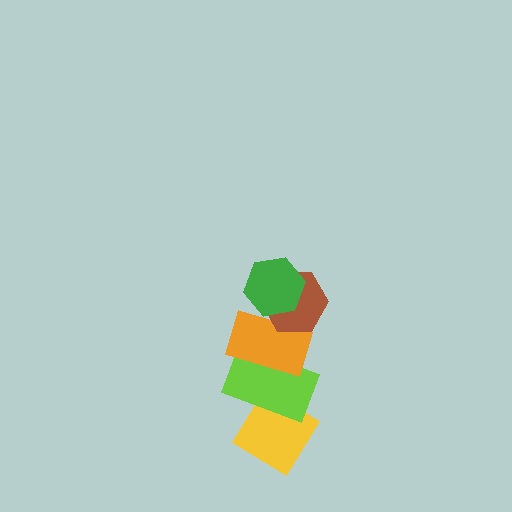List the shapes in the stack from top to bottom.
From top to bottom: the green hexagon, the brown hexagon, the orange rectangle, the lime rectangle, the yellow diamond.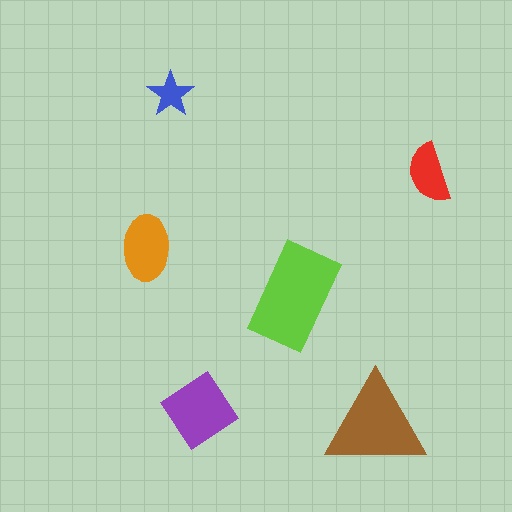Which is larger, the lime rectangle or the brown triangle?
The lime rectangle.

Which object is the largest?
The lime rectangle.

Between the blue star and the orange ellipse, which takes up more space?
The orange ellipse.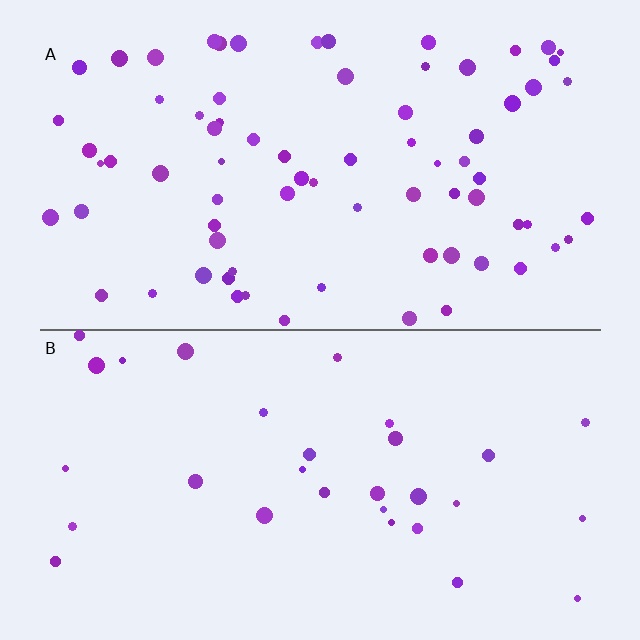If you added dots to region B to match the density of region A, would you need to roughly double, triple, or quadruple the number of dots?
Approximately double.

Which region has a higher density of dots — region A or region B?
A (the top).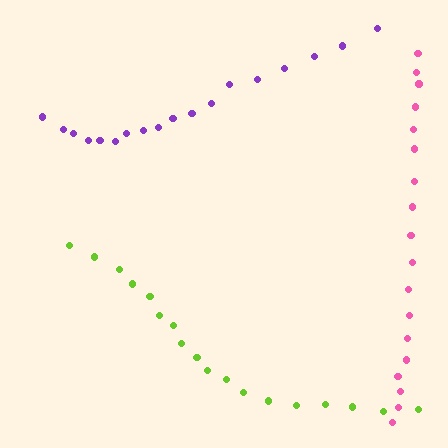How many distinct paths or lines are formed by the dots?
There are 3 distinct paths.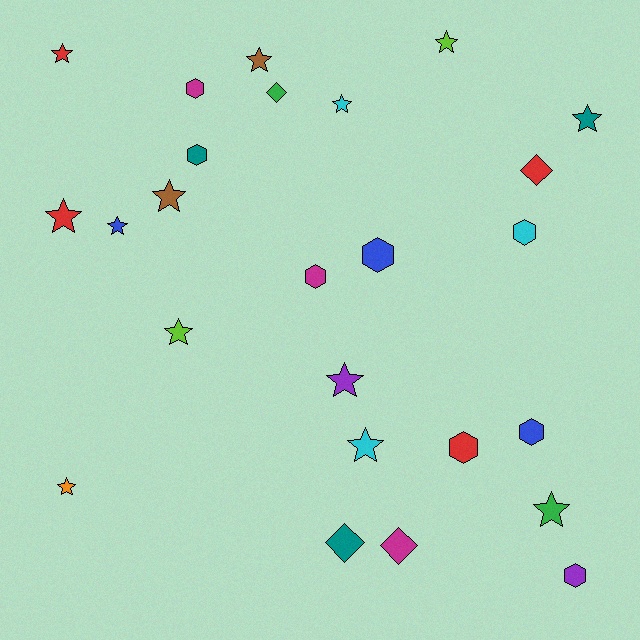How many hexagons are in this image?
There are 8 hexagons.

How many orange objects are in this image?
There is 1 orange object.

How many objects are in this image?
There are 25 objects.